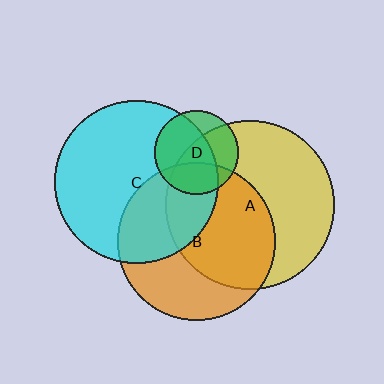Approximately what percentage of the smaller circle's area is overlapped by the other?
Approximately 60%.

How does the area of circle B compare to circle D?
Approximately 3.5 times.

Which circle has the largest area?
Circle A (yellow).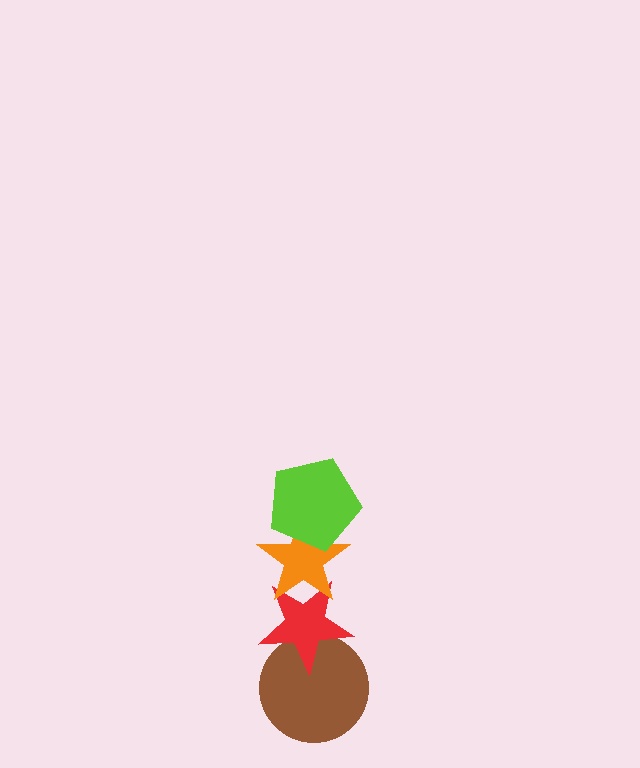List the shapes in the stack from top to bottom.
From top to bottom: the lime pentagon, the orange star, the red star, the brown circle.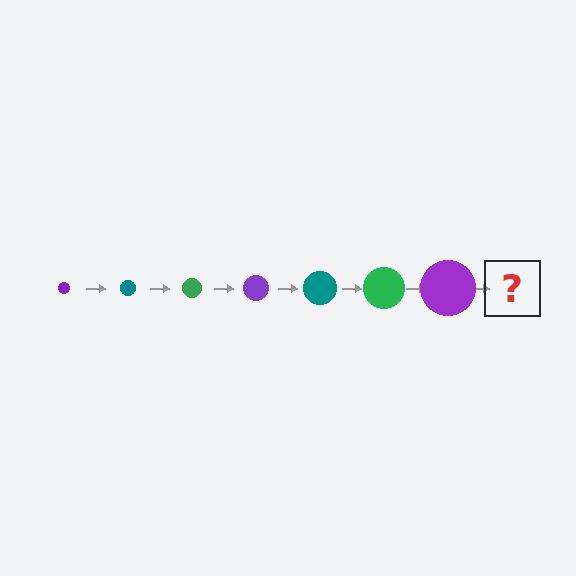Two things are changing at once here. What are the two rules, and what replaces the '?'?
The two rules are that the circle grows larger each step and the color cycles through purple, teal, and green. The '?' should be a teal circle, larger than the previous one.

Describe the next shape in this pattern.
It should be a teal circle, larger than the previous one.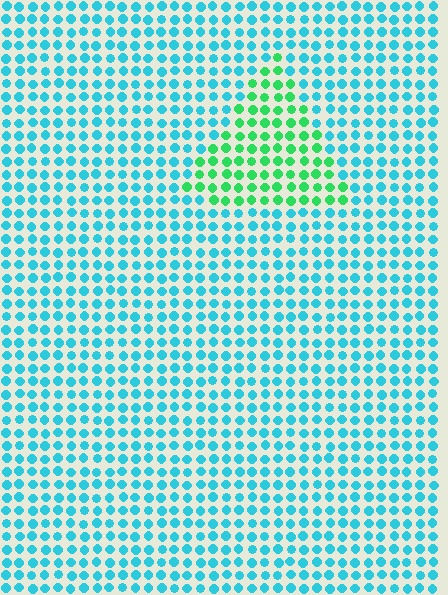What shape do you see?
I see a triangle.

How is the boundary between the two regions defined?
The boundary is defined purely by a slight shift in hue (about 50 degrees). Spacing, size, and orientation are identical on both sides.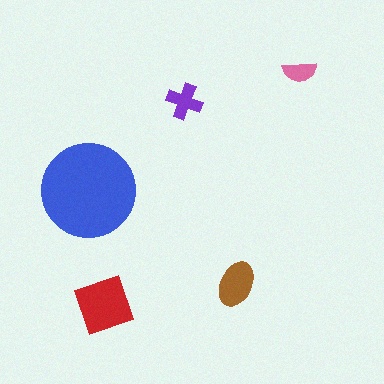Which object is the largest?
The blue circle.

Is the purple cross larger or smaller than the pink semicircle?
Larger.